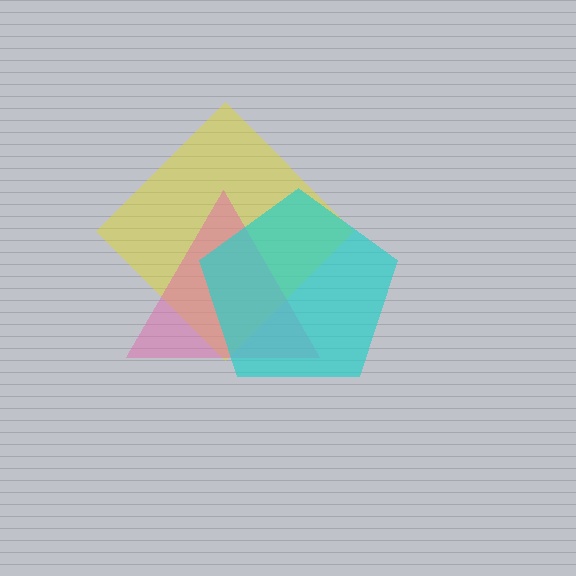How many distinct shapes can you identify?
There are 3 distinct shapes: a yellow diamond, a pink triangle, a cyan pentagon.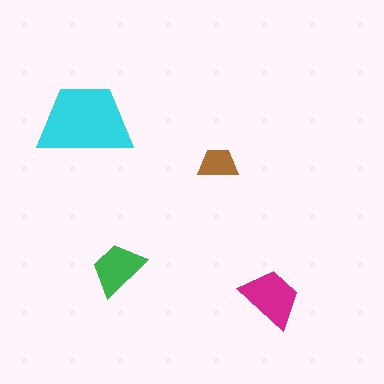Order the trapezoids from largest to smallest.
the cyan one, the magenta one, the green one, the brown one.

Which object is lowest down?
The magenta trapezoid is bottommost.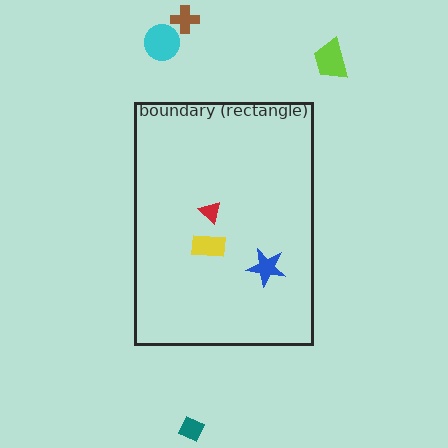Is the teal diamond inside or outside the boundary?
Outside.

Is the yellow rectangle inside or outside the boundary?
Inside.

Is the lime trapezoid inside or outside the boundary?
Outside.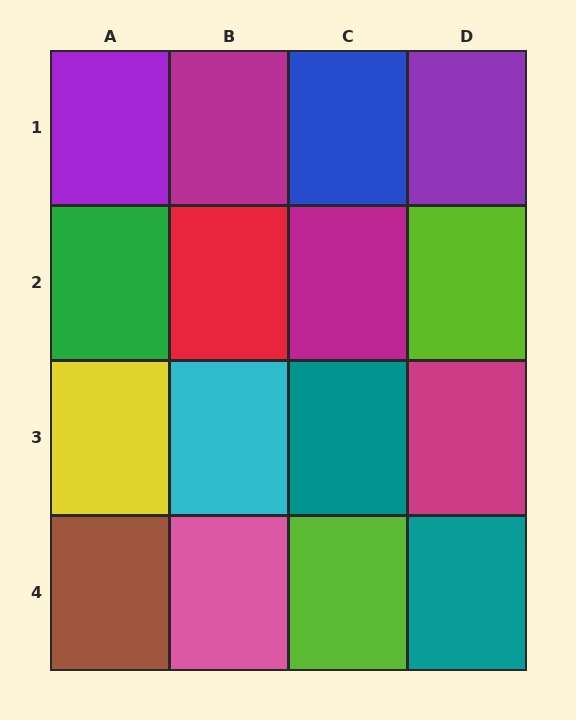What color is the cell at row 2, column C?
Magenta.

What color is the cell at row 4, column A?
Brown.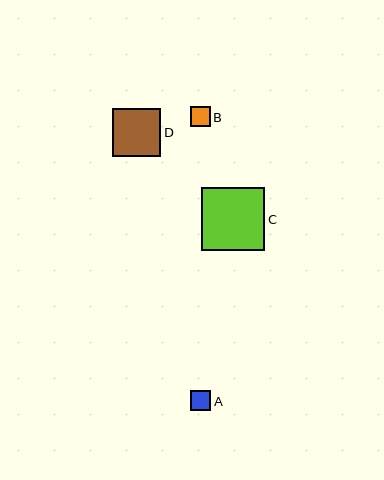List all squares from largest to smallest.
From largest to smallest: C, D, A, B.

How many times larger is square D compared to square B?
Square D is approximately 2.4 times the size of square B.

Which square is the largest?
Square C is the largest with a size of approximately 63 pixels.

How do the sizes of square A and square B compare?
Square A and square B are approximately the same size.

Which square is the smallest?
Square B is the smallest with a size of approximately 20 pixels.